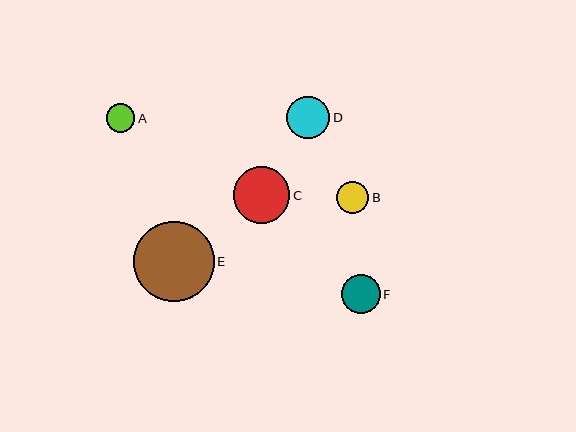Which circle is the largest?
Circle E is the largest with a size of approximately 80 pixels.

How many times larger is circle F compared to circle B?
Circle F is approximately 1.2 times the size of circle B.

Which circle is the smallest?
Circle A is the smallest with a size of approximately 29 pixels.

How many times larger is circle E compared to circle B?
Circle E is approximately 2.5 times the size of circle B.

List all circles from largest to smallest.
From largest to smallest: E, C, D, F, B, A.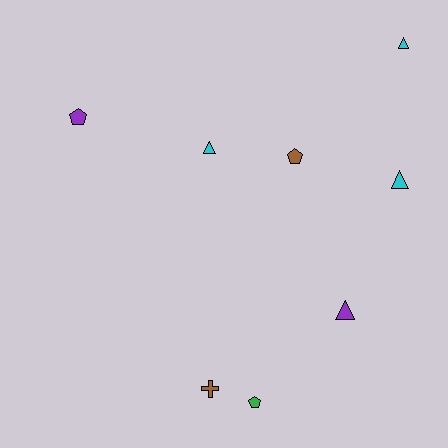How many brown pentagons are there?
There is 1 brown pentagon.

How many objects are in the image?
There are 8 objects.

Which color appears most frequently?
Cyan, with 3 objects.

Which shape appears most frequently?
Triangle, with 4 objects.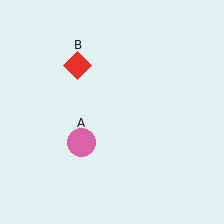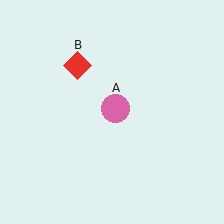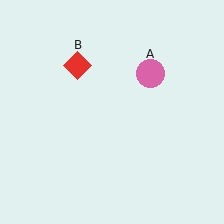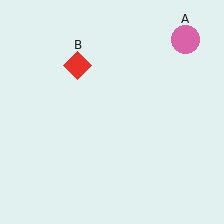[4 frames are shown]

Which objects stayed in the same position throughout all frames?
Red diamond (object B) remained stationary.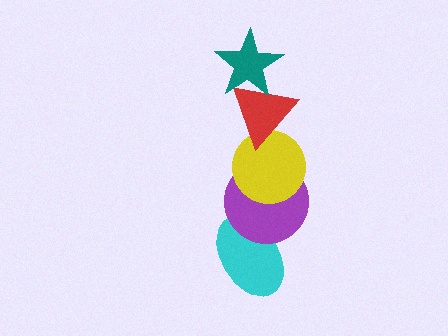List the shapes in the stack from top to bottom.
From top to bottom: the teal star, the red triangle, the yellow circle, the purple circle, the cyan ellipse.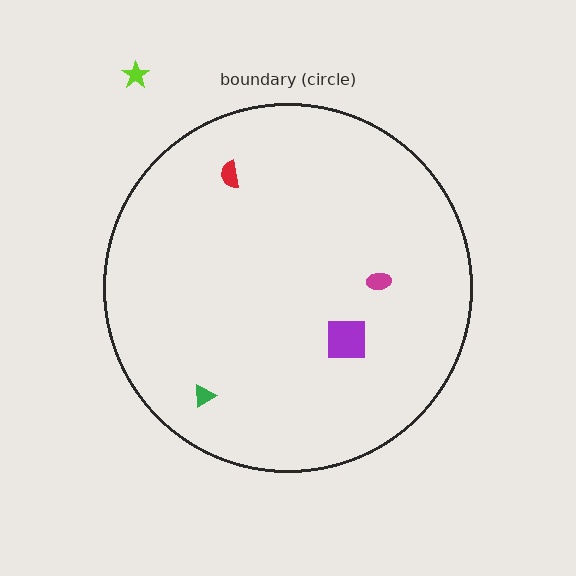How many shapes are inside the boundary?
4 inside, 1 outside.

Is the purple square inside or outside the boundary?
Inside.